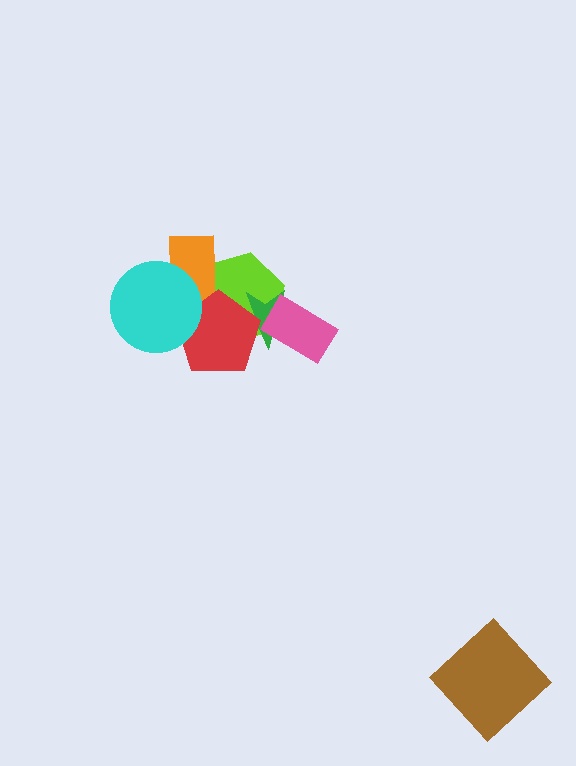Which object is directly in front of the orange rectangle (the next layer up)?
The red pentagon is directly in front of the orange rectangle.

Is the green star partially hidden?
Yes, it is partially covered by another shape.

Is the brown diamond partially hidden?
No, no other shape covers it.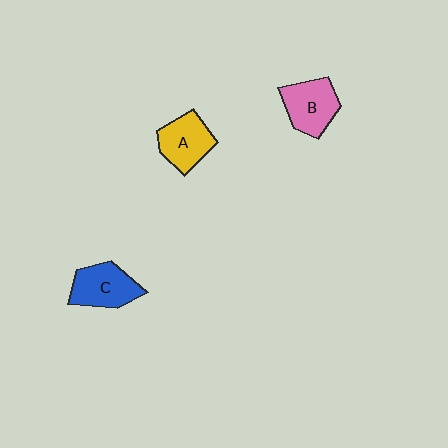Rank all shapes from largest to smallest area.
From largest to smallest: C (blue), B (pink), A (yellow).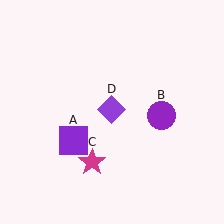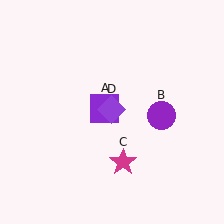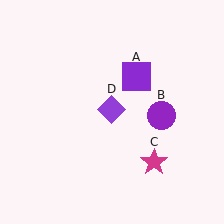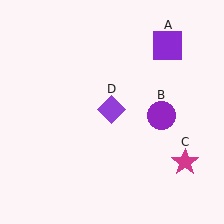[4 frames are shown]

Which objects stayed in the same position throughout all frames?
Purple circle (object B) and purple diamond (object D) remained stationary.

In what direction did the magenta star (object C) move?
The magenta star (object C) moved right.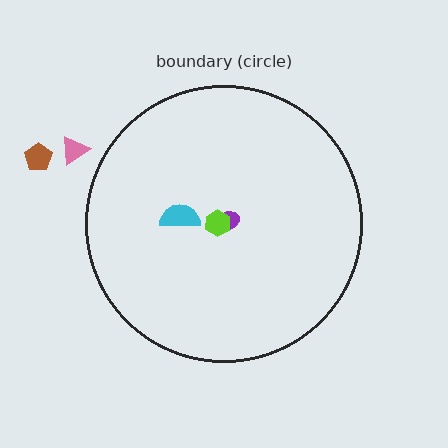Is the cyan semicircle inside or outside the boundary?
Inside.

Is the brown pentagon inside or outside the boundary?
Outside.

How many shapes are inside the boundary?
3 inside, 2 outside.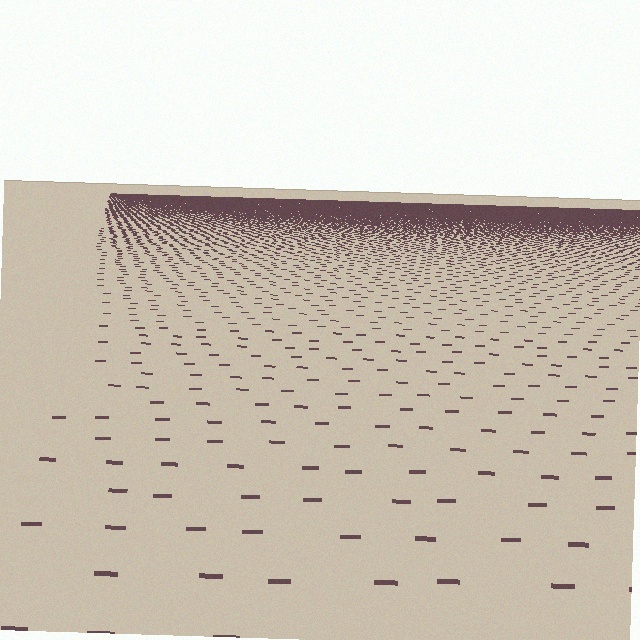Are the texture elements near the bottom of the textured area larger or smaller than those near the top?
Larger. Near the bottom, elements are closer to the viewer and appear at a bigger on-screen size.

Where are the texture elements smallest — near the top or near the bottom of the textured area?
Near the top.